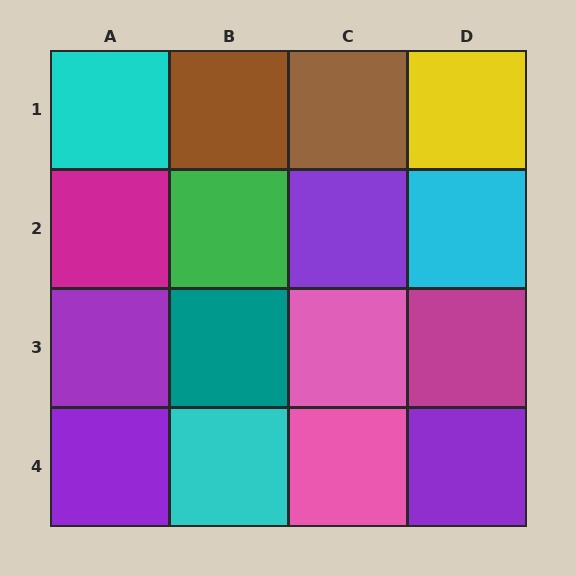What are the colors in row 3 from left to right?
Purple, teal, pink, magenta.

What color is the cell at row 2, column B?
Green.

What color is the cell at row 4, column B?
Cyan.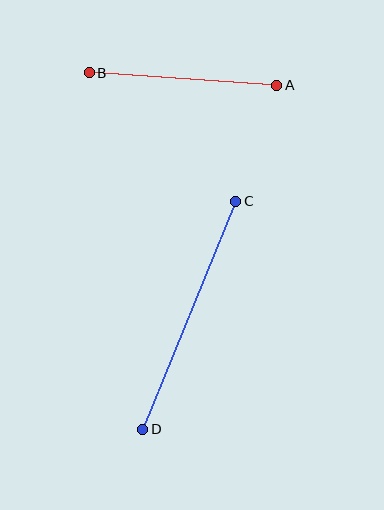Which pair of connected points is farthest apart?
Points C and D are farthest apart.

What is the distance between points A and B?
The distance is approximately 188 pixels.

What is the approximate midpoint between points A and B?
The midpoint is at approximately (183, 79) pixels.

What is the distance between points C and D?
The distance is approximately 246 pixels.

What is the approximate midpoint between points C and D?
The midpoint is at approximately (189, 315) pixels.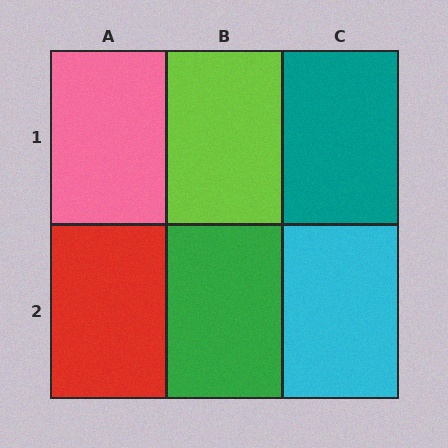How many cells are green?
1 cell is green.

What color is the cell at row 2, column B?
Green.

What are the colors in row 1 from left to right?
Pink, lime, teal.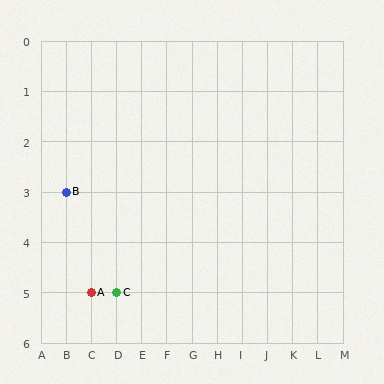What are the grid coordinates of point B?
Point B is at grid coordinates (B, 3).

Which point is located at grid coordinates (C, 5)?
Point A is at (C, 5).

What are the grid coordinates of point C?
Point C is at grid coordinates (D, 5).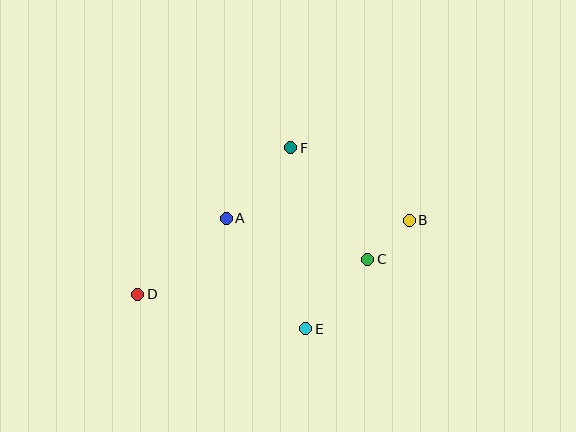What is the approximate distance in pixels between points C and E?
The distance between C and E is approximately 93 pixels.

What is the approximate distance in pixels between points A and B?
The distance between A and B is approximately 183 pixels.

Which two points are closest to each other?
Points B and C are closest to each other.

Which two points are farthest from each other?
Points B and D are farthest from each other.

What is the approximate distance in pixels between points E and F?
The distance between E and F is approximately 182 pixels.